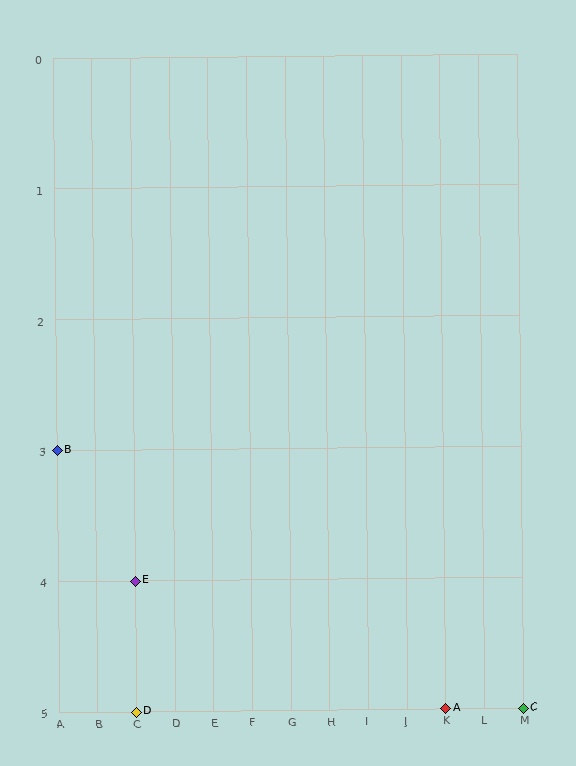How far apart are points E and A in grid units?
Points E and A are 8 columns and 1 row apart (about 8.1 grid units diagonally).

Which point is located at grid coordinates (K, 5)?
Point A is at (K, 5).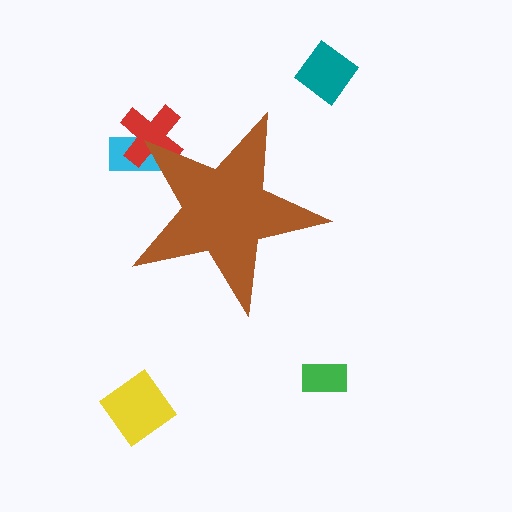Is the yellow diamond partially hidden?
No, the yellow diamond is fully visible.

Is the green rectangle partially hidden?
No, the green rectangle is fully visible.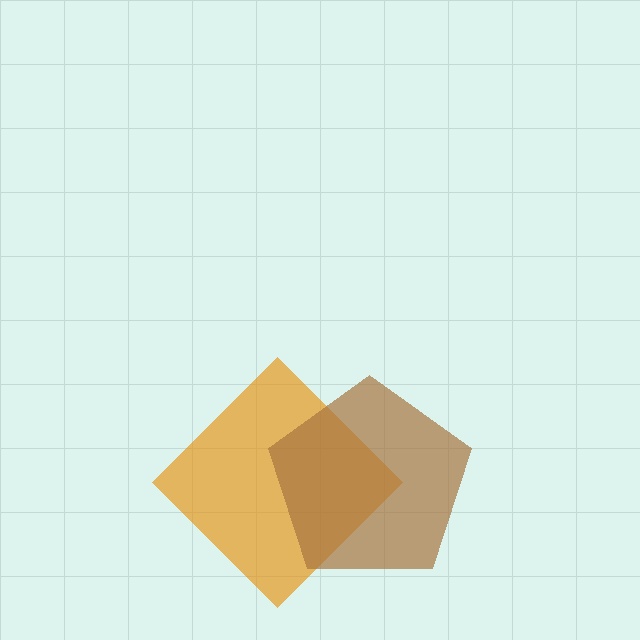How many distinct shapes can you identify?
There are 2 distinct shapes: an orange diamond, a brown pentagon.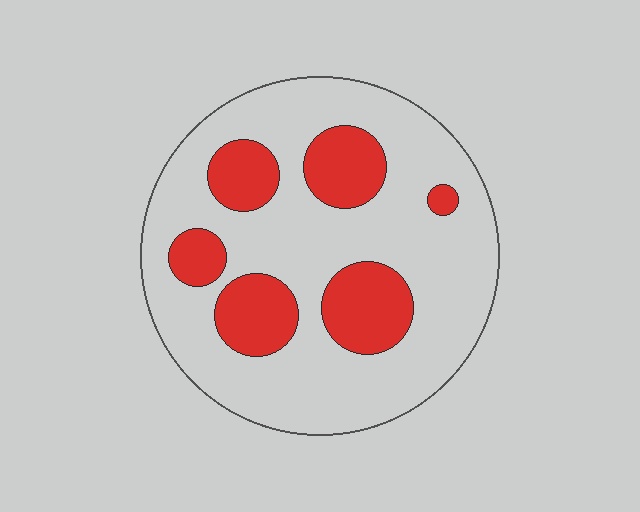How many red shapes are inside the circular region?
6.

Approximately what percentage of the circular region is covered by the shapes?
Approximately 25%.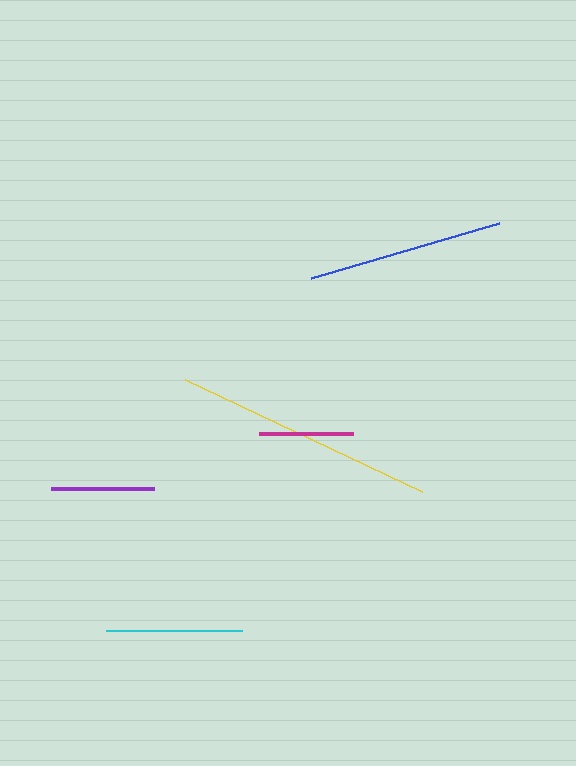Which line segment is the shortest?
The magenta line is the shortest at approximately 94 pixels.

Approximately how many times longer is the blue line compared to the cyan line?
The blue line is approximately 1.4 times the length of the cyan line.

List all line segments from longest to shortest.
From longest to shortest: yellow, blue, cyan, purple, magenta.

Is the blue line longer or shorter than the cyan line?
The blue line is longer than the cyan line.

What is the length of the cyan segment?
The cyan segment is approximately 136 pixels long.